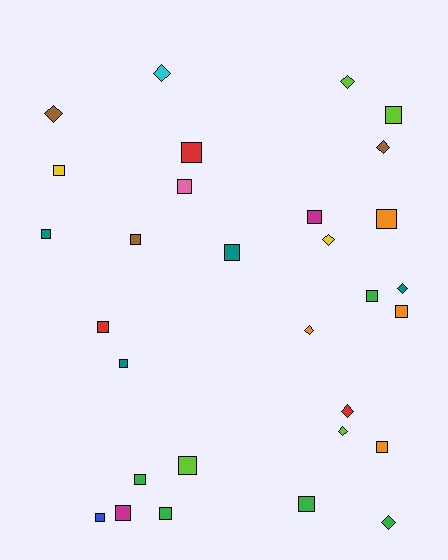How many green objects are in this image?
There are 5 green objects.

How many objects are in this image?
There are 30 objects.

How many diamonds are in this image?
There are 10 diamonds.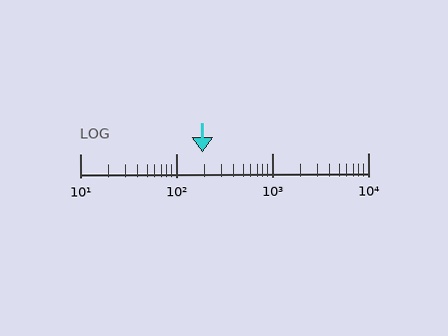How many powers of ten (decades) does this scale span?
The scale spans 3 decades, from 10 to 10000.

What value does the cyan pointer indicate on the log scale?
The pointer indicates approximately 190.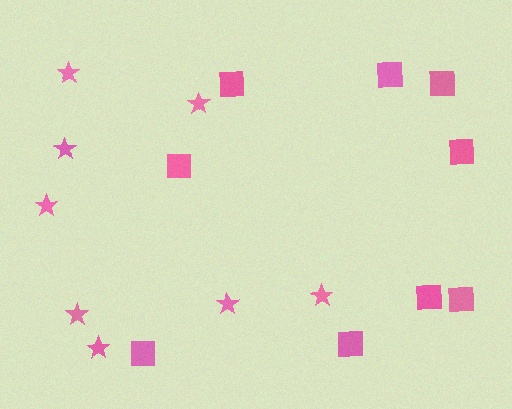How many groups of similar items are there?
There are 2 groups: one group of stars (8) and one group of squares (9).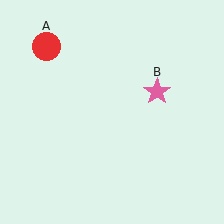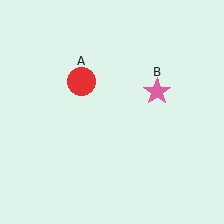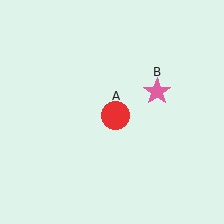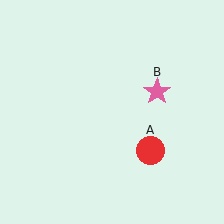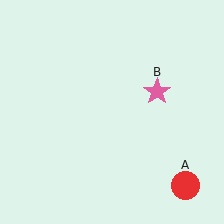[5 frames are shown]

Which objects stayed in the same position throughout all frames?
Pink star (object B) remained stationary.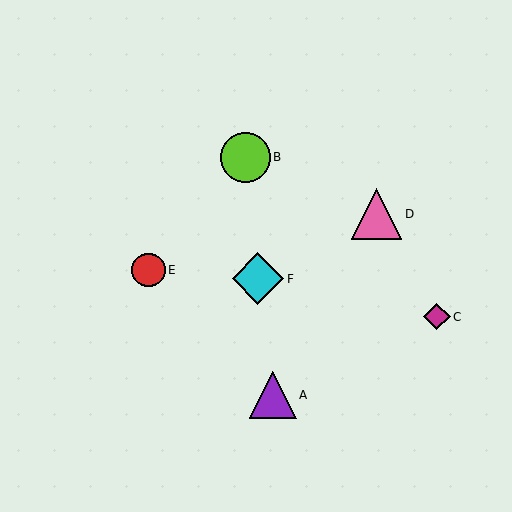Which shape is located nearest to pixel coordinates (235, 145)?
The lime circle (labeled B) at (245, 158) is nearest to that location.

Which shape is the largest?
The cyan diamond (labeled F) is the largest.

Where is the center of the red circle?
The center of the red circle is at (148, 270).